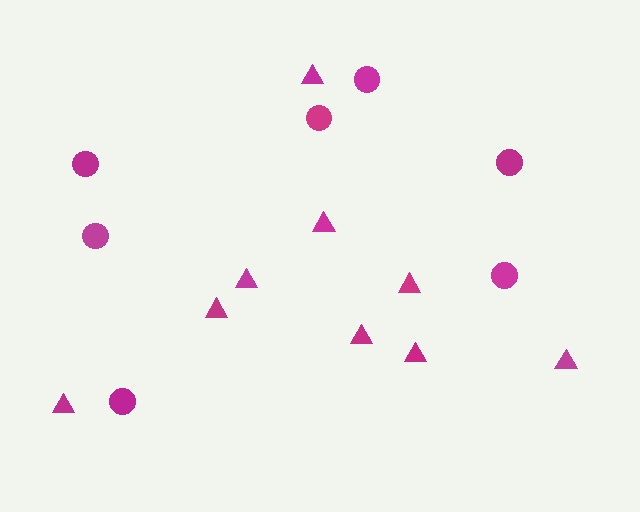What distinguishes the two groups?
There are 2 groups: one group of triangles (9) and one group of circles (7).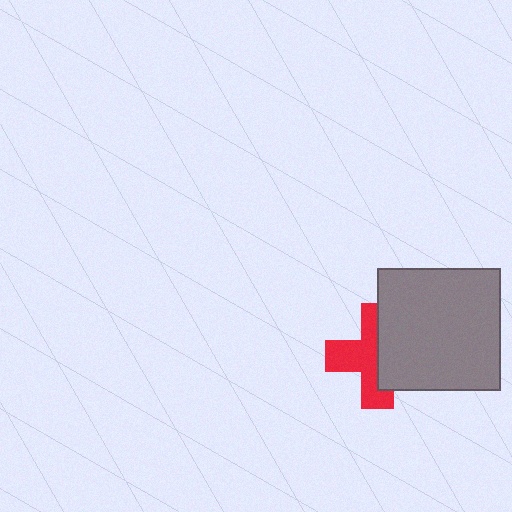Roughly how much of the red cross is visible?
About half of it is visible (roughly 55%).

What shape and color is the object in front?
The object in front is a gray square.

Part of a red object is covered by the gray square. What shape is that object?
It is a cross.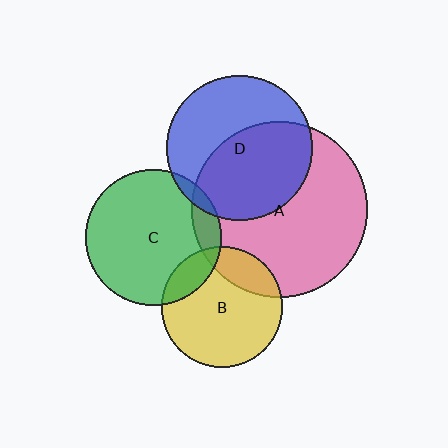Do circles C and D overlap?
Yes.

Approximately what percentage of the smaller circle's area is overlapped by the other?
Approximately 5%.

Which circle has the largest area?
Circle A (pink).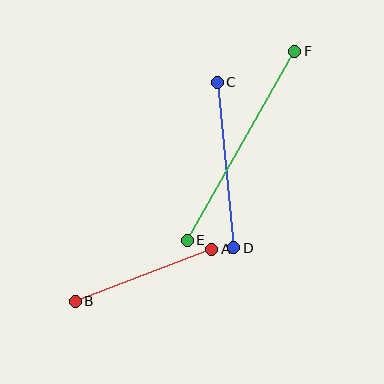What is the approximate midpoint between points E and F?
The midpoint is at approximately (241, 146) pixels.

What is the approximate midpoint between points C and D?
The midpoint is at approximately (225, 165) pixels.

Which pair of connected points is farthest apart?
Points E and F are farthest apart.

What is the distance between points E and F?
The distance is approximately 218 pixels.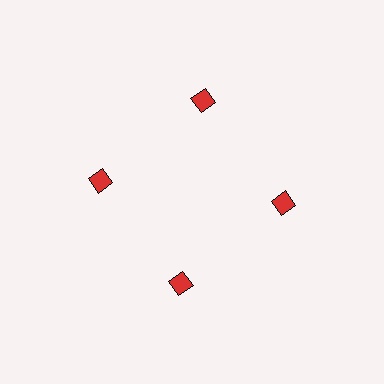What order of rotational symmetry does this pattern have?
This pattern has 4-fold rotational symmetry.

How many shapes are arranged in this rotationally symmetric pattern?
There are 4 shapes, arranged in 4 groups of 1.